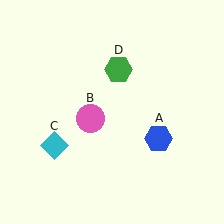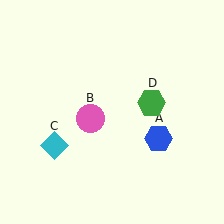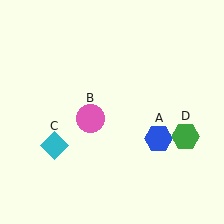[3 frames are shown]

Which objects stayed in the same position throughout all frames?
Blue hexagon (object A) and pink circle (object B) and cyan diamond (object C) remained stationary.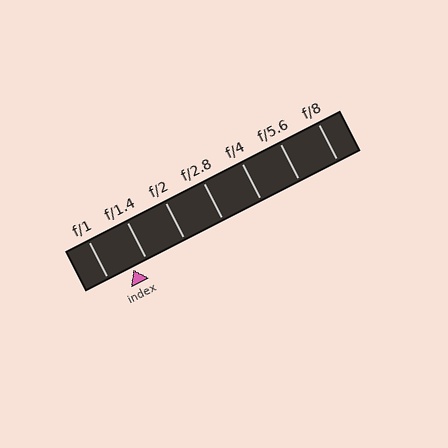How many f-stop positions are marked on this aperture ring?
There are 7 f-stop positions marked.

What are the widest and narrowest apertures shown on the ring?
The widest aperture shown is f/1 and the narrowest is f/8.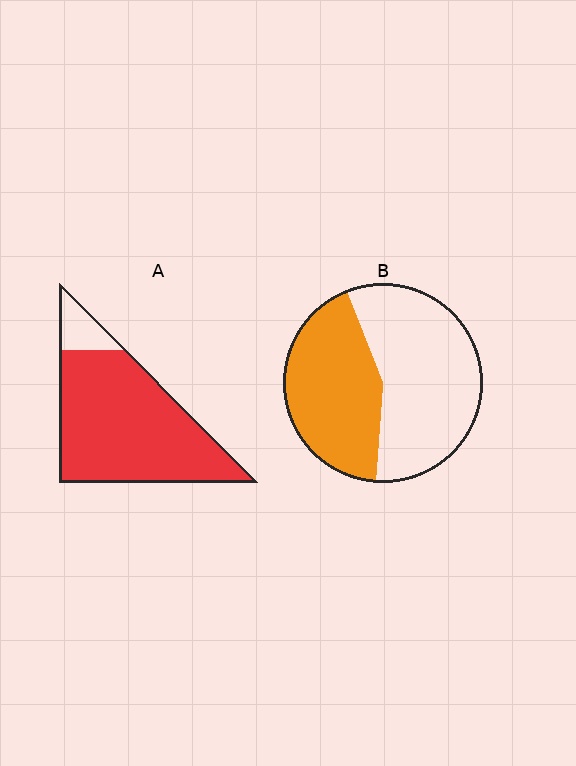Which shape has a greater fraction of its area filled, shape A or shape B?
Shape A.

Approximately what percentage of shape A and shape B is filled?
A is approximately 90% and B is approximately 45%.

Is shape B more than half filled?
No.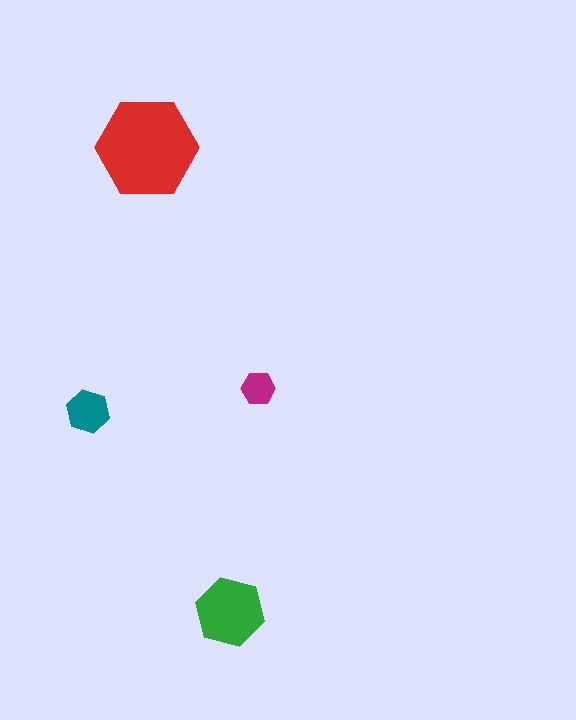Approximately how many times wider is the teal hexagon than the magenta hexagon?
About 1.5 times wider.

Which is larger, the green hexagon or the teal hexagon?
The green one.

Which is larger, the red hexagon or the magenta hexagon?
The red one.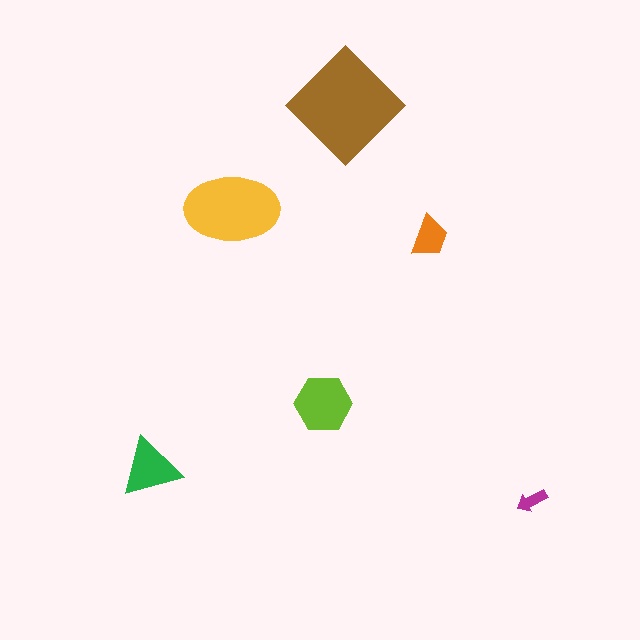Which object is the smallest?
The magenta arrow.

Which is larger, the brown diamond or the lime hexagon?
The brown diamond.